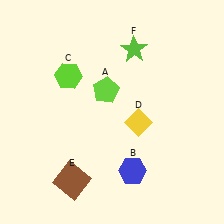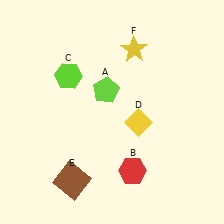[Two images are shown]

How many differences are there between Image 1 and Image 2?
There are 2 differences between the two images.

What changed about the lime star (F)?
In Image 1, F is lime. In Image 2, it changed to yellow.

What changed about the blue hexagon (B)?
In Image 1, B is blue. In Image 2, it changed to red.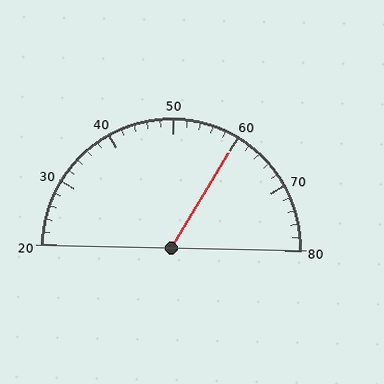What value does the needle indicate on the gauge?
The needle indicates approximately 60.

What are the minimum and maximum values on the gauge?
The gauge ranges from 20 to 80.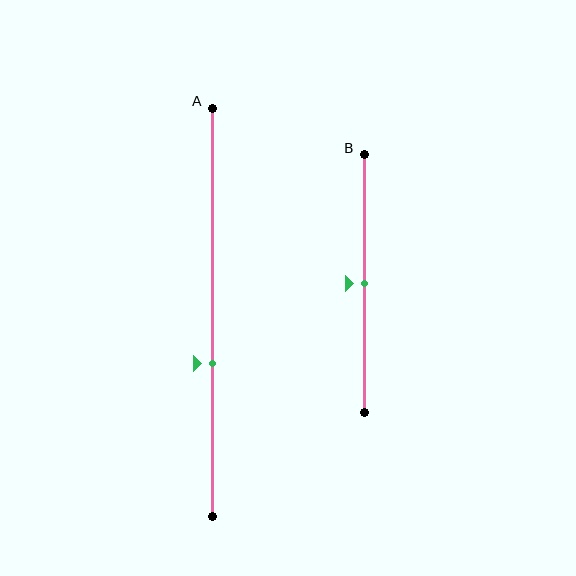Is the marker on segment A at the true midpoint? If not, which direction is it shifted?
No, the marker on segment A is shifted downward by about 12% of the segment length.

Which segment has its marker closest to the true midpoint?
Segment B has its marker closest to the true midpoint.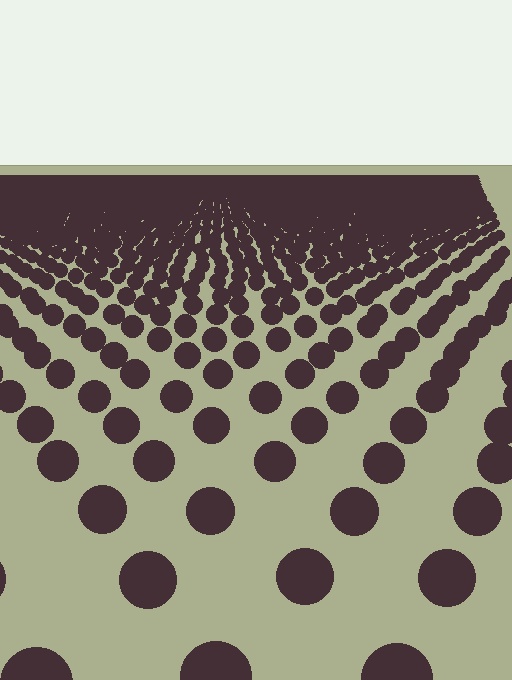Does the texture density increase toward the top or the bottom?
Density increases toward the top.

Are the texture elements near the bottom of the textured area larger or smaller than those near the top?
Larger. Near the bottom, elements are closer to the viewer and appear at a bigger on-screen size.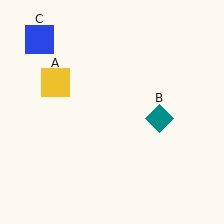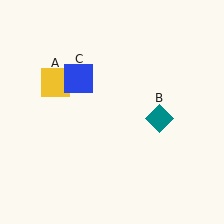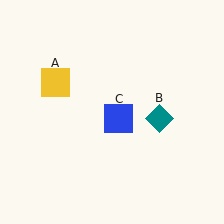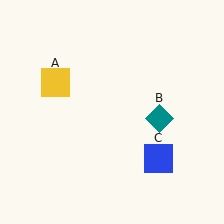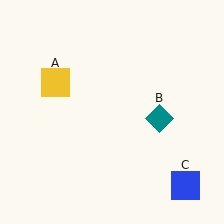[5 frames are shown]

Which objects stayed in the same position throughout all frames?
Yellow square (object A) and teal diamond (object B) remained stationary.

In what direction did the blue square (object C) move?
The blue square (object C) moved down and to the right.